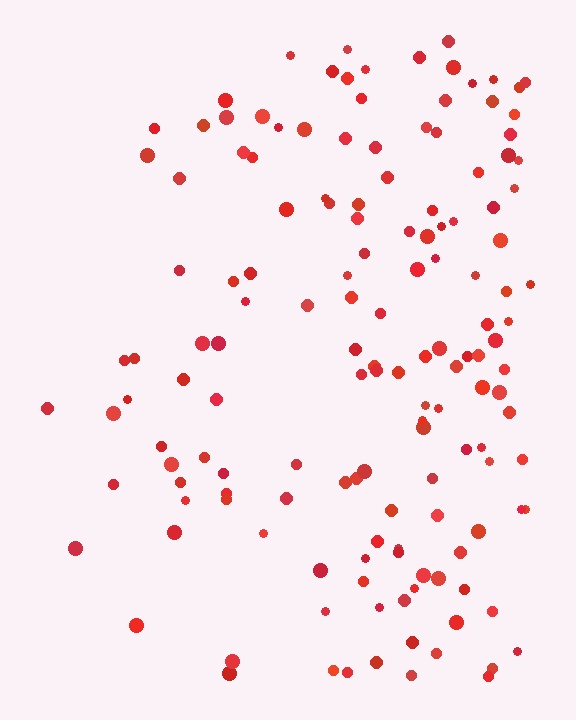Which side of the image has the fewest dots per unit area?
The left.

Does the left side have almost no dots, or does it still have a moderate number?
Still a moderate number, just noticeably fewer than the right.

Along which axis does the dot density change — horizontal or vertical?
Horizontal.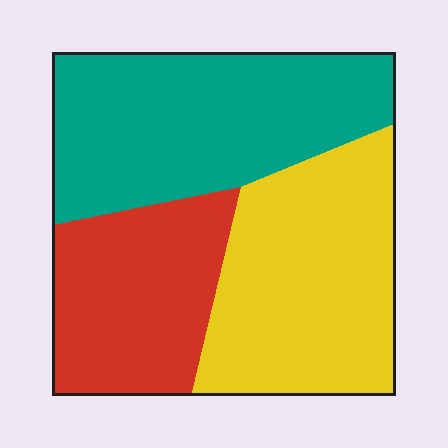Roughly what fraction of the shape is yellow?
Yellow covers roughly 35% of the shape.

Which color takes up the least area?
Red, at roughly 25%.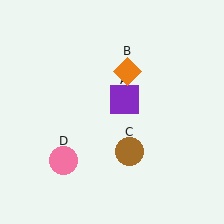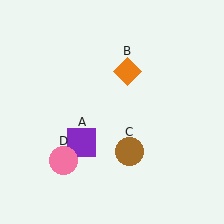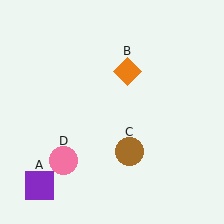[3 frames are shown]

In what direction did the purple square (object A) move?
The purple square (object A) moved down and to the left.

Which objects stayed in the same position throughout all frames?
Orange diamond (object B) and brown circle (object C) and pink circle (object D) remained stationary.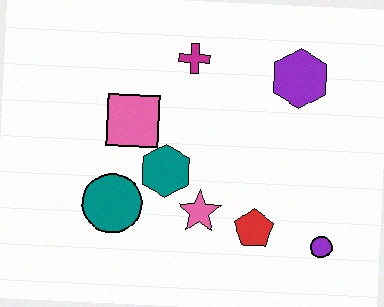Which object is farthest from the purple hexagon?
The teal circle is farthest from the purple hexagon.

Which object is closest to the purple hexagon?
The magenta cross is closest to the purple hexagon.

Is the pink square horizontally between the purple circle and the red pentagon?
No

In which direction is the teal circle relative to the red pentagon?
The teal circle is to the left of the red pentagon.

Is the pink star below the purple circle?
No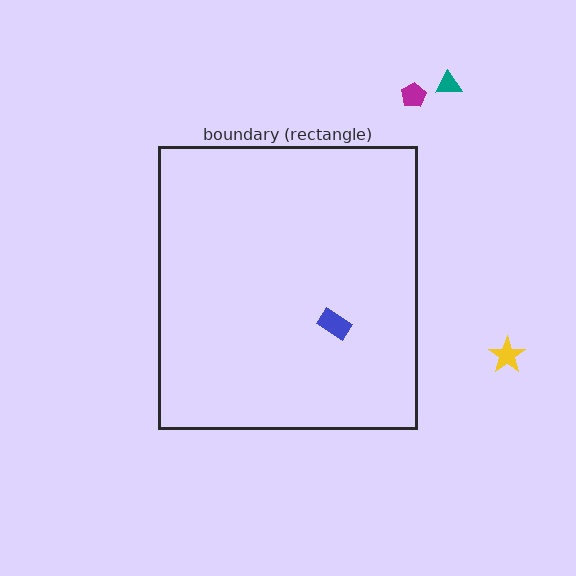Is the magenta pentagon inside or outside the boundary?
Outside.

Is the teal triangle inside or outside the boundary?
Outside.